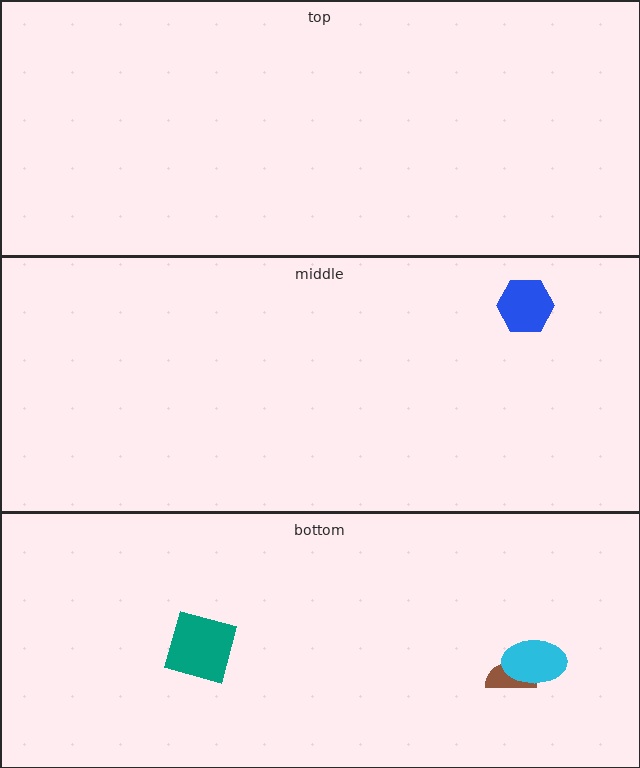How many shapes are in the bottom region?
3.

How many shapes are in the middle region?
1.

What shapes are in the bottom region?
The brown semicircle, the teal square, the cyan ellipse.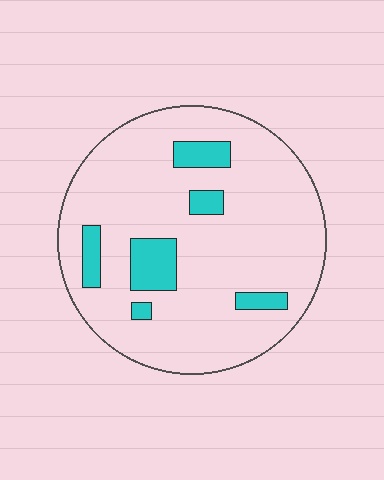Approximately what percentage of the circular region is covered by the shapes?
Approximately 15%.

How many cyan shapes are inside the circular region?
6.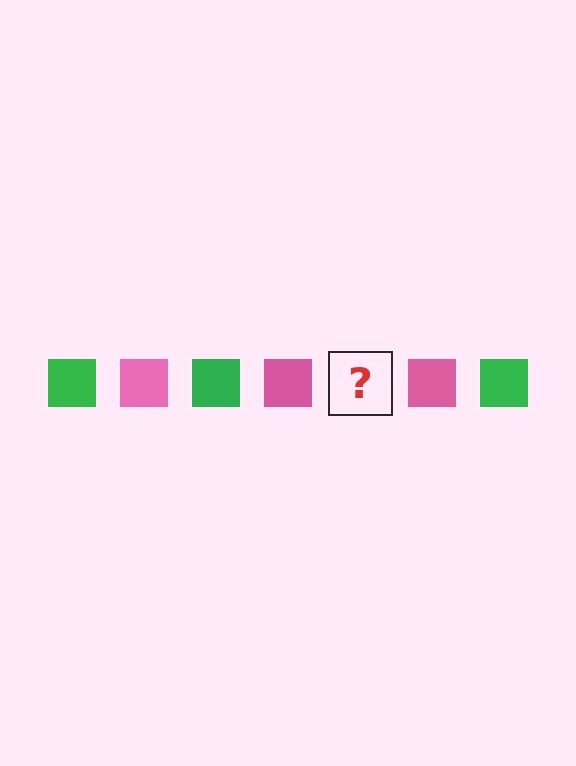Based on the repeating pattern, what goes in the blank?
The blank should be a green square.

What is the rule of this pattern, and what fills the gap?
The rule is that the pattern cycles through green, pink squares. The gap should be filled with a green square.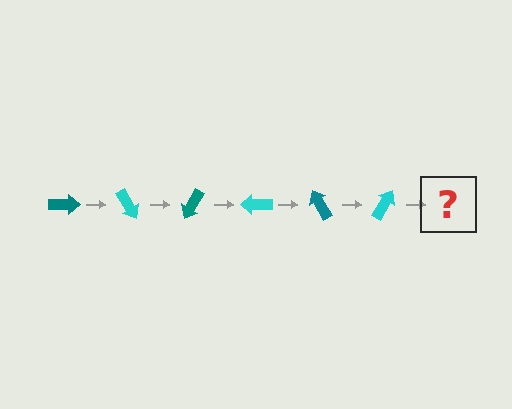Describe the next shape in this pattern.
It should be a teal arrow, rotated 360 degrees from the start.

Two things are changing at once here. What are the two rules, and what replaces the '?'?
The two rules are that it rotates 60 degrees each step and the color cycles through teal and cyan. The '?' should be a teal arrow, rotated 360 degrees from the start.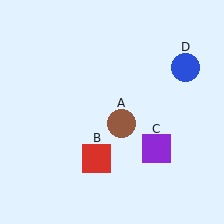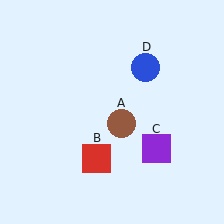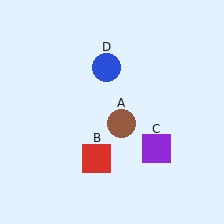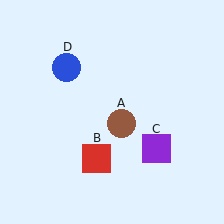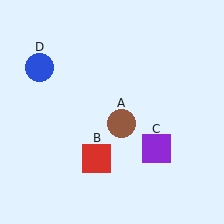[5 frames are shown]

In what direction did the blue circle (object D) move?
The blue circle (object D) moved left.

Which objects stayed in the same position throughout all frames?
Brown circle (object A) and red square (object B) and purple square (object C) remained stationary.